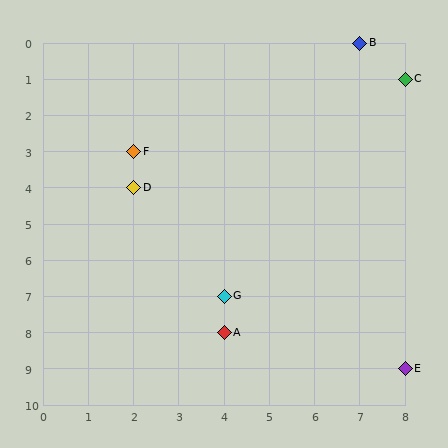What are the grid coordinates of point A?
Point A is at grid coordinates (4, 8).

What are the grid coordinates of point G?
Point G is at grid coordinates (4, 7).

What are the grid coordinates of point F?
Point F is at grid coordinates (2, 3).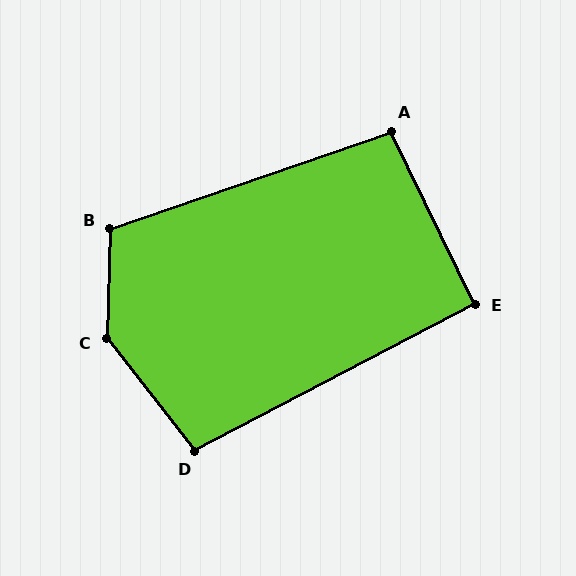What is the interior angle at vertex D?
Approximately 100 degrees (obtuse).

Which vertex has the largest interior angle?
C, at approximately 141 degrees.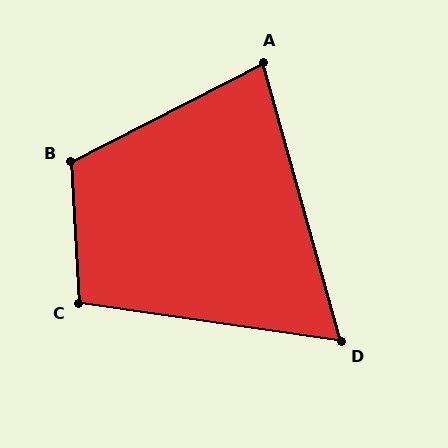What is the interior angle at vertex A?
Approximately 78 degrees (acute).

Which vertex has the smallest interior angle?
D, at approximately 66 degrees.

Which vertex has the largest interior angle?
B, at approximately 114 degrees.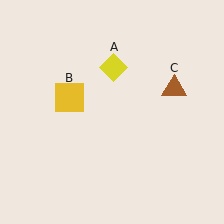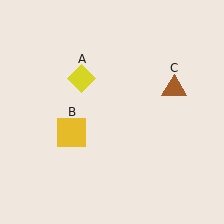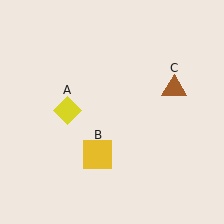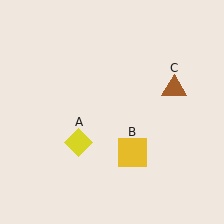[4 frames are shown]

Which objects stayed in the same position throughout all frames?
Brown triangle (object C) remained stationary.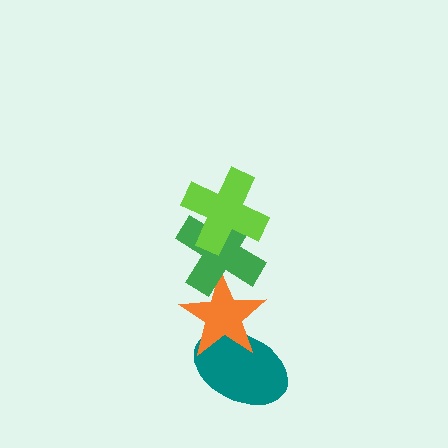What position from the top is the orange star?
The orange star is 3rd from the top.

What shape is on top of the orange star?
The green cross is on top of the orange star.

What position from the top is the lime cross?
The lime cross is 1st from the top.